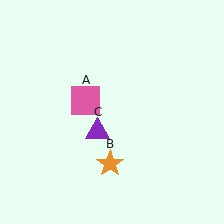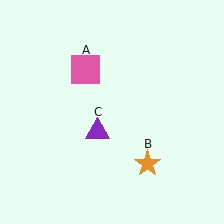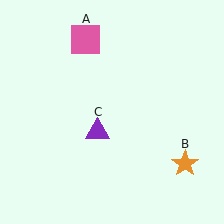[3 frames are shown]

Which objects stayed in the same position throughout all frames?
Purple triangle (object C) remained stationary.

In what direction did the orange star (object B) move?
The orange star (object B) moved right.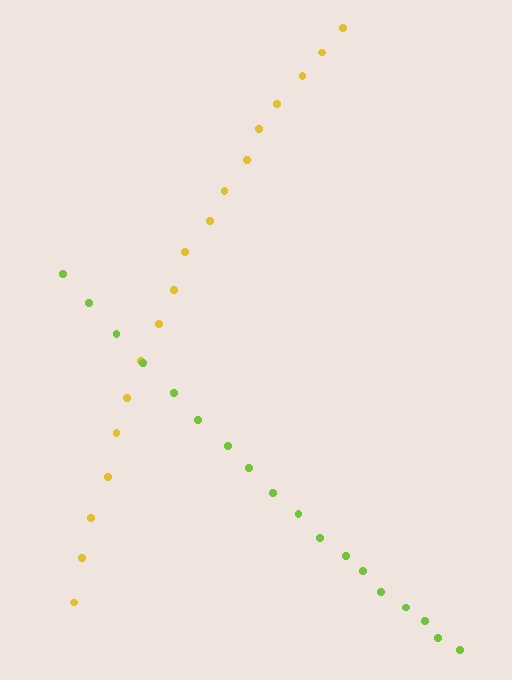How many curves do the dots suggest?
There are 2 distinct paths.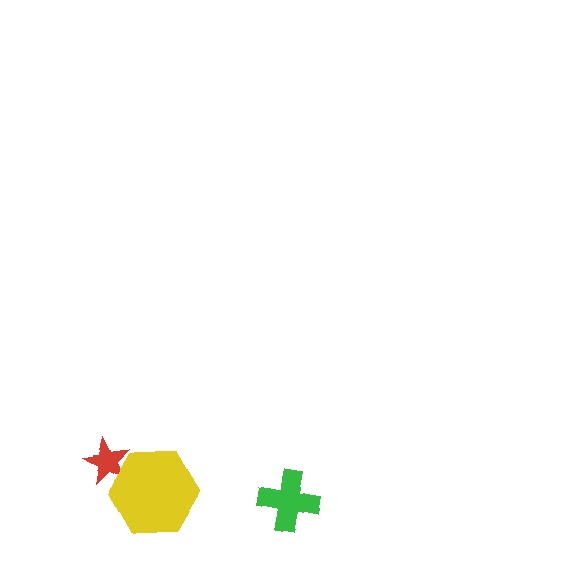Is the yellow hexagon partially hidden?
No, no other shape covers it.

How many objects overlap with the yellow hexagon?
1 object overlaps with the yellow hexagon.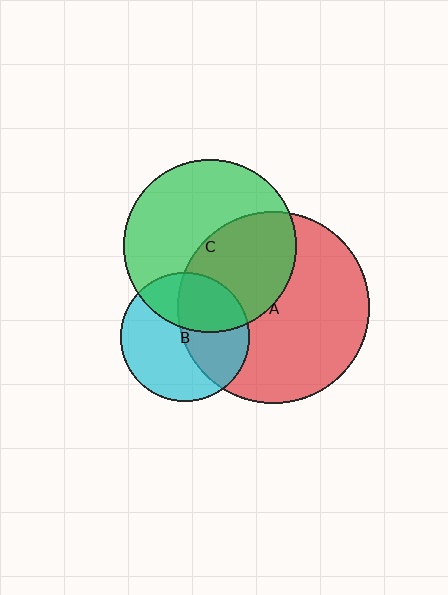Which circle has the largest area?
Circle A (red).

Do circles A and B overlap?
Yes.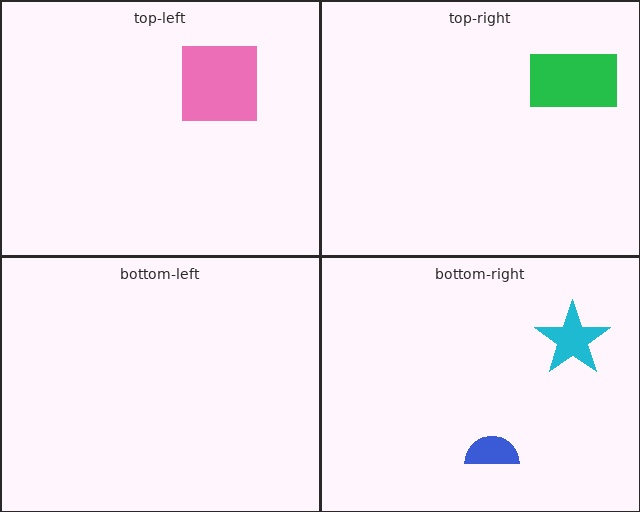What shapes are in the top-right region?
The green rectangle.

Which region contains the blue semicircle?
The bottom-right region.